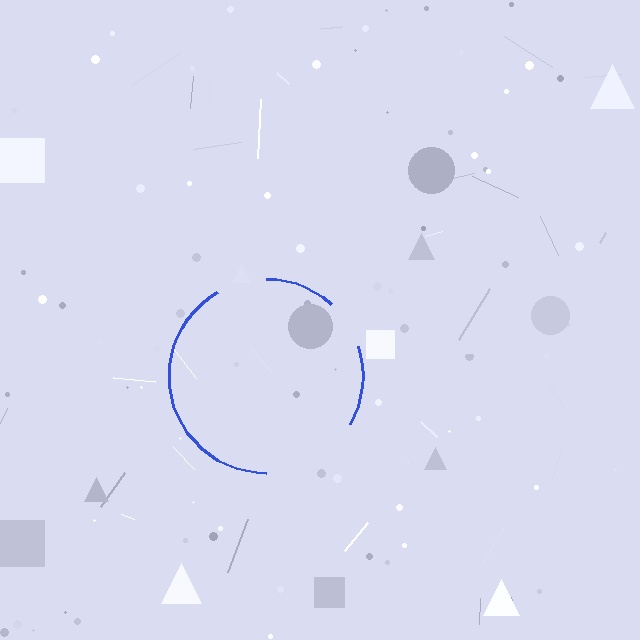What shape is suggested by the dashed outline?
The dashed outline suggests a circle.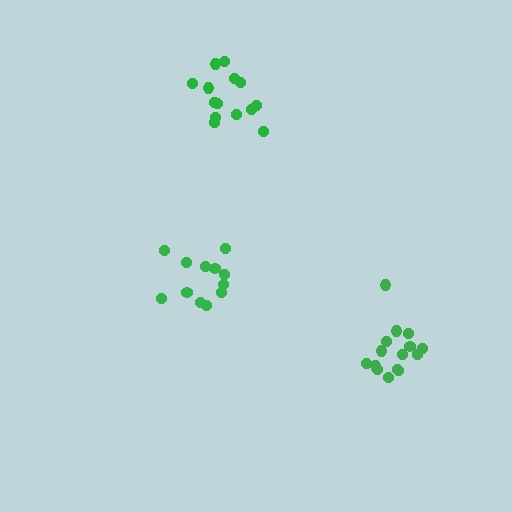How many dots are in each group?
Group 1: 14 dots, Group 2: 15 dots, Group 3: 12 dots (41 total).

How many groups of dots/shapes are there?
There are 3 groups.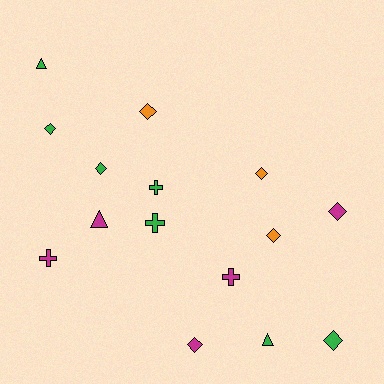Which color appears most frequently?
Green, with 7 objects.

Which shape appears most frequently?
Diamond, with 8 objects.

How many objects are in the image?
There are 15 objects.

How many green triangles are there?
There are 2 green triangles.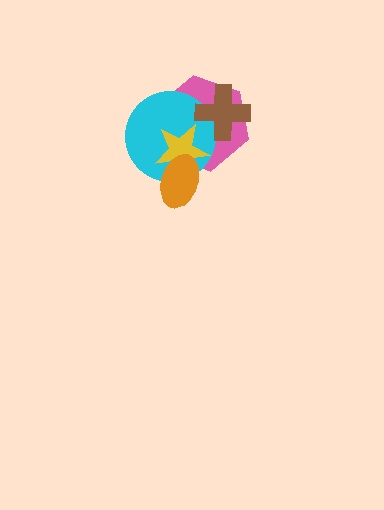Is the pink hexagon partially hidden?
Yes, it is partially covered by another shape.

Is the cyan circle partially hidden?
Yes, it is partially covered by another shape.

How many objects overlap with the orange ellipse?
3 objects overlap with the orange ellipse.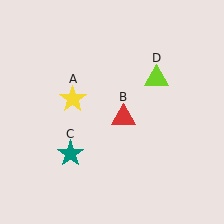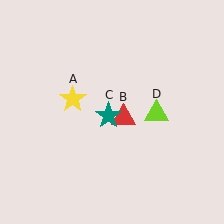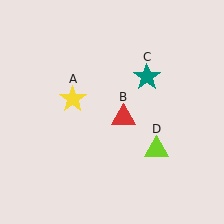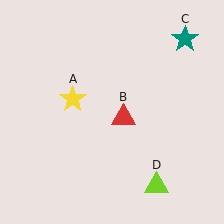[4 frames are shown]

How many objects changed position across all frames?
2 objects changed position: teal star (object C), lime triangle (object D).